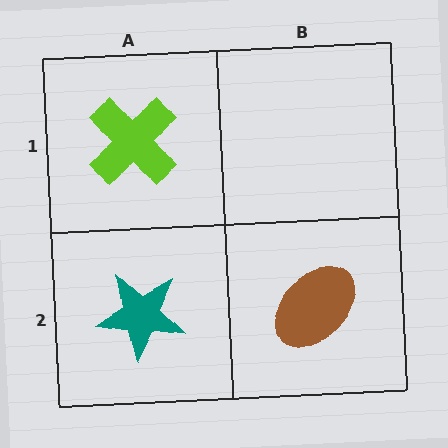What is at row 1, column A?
A lime cross.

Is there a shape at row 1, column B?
No, that cell is empty.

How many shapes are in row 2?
2 shapes.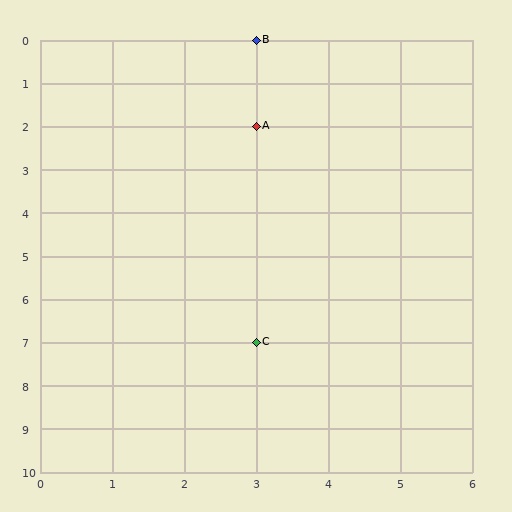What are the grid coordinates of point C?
Point C is at grid coordinates (3, 7).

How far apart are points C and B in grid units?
Points C and B are 7 rows apart.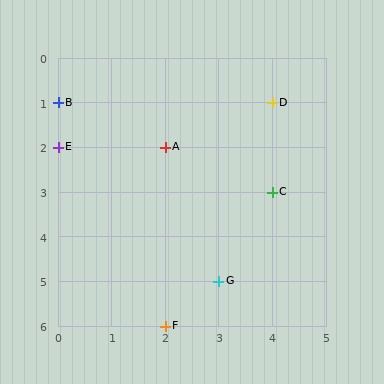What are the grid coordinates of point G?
Point G is at grid coordinates (3, 5).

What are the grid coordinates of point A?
Point A is at grid coordinates (2, 2).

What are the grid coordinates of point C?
Point C is at grid coordinates (4, 3).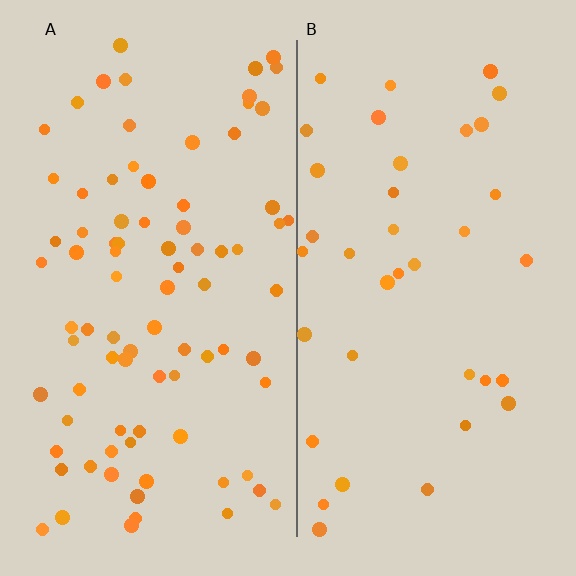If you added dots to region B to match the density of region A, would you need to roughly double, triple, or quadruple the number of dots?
Approximately double.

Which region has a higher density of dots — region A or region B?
A (the left).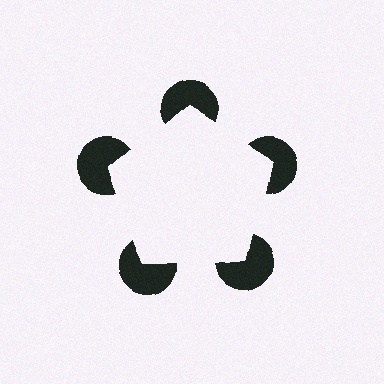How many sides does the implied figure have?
5 sides.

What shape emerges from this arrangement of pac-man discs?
An illusory pentagon — its edges are inferred from the aligned wedge cuts in the pac-man discs, not physically drawn.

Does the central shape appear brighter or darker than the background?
It typically appears slightly brighter than the background, even though no actual brightness change is drawn.